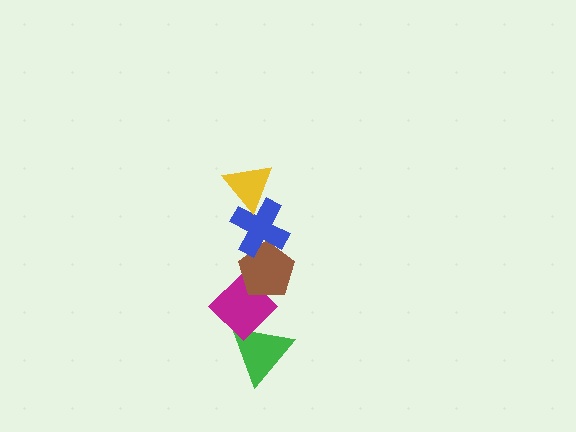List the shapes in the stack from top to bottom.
From top to bottom: the yellow triangle, the blue cross, the brown pentagon, the magenta diamond, the green triangle.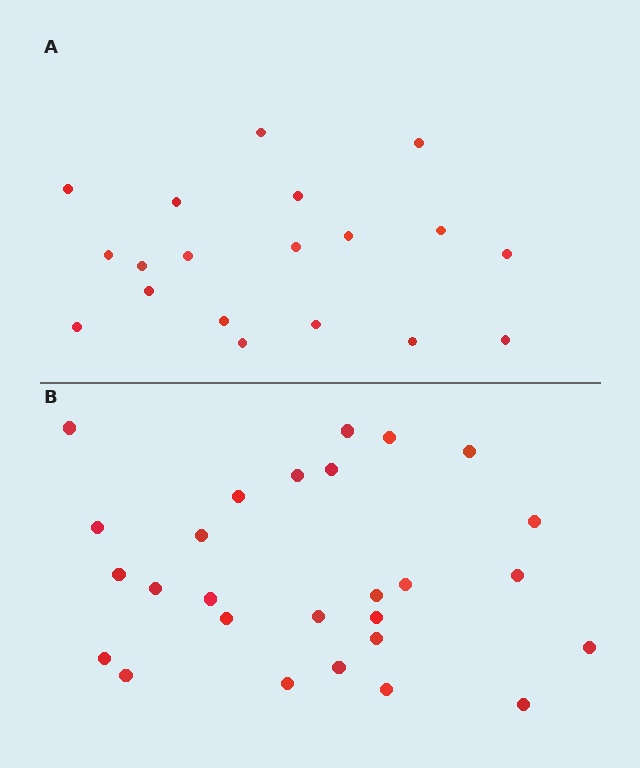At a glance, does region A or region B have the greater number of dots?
Region B (the bottom region) has more dots.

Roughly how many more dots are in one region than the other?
Region B has roughly 8 or so more dots than region A.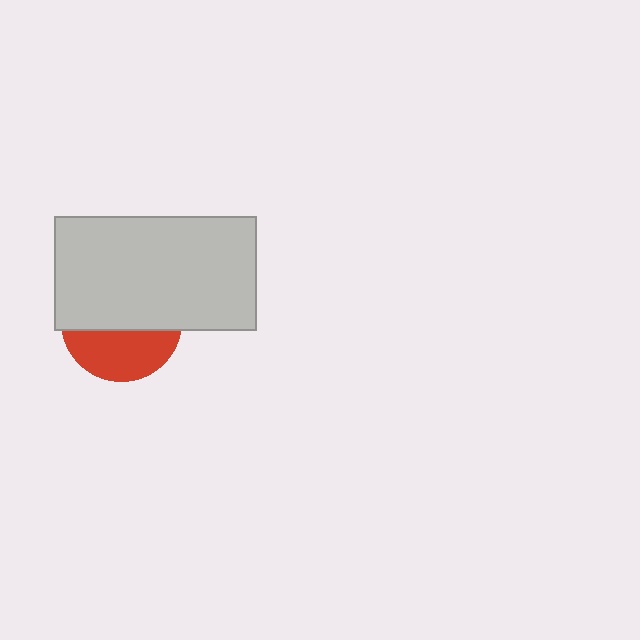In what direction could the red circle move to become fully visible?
The red circle could move down. That would shift it out from behind the light gray rectangle entirely.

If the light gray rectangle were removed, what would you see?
You would see the complete red circle.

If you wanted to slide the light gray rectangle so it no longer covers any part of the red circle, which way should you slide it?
Slide it up — that is the most direct way to separate the two shapes.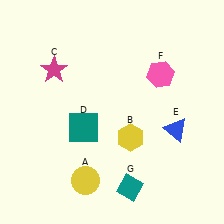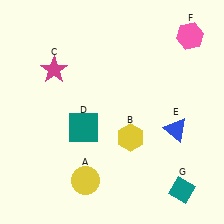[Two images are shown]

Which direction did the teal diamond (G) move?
The teal diamond (G) moved right.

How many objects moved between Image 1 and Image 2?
2 objects moved between the two images.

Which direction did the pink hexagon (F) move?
The pink hexagon (F) moved up.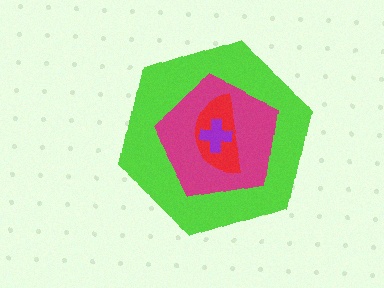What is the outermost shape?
The lime hexagon.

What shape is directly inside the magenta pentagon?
The red semicircle.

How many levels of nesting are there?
4.